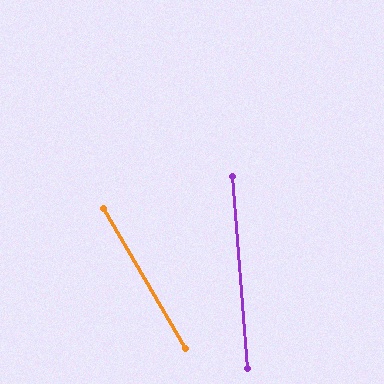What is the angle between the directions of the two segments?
Approximately 26 degrees.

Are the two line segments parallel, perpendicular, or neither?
Neither parallel nor perpendicular — they differ by about 26°.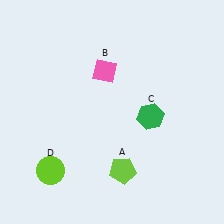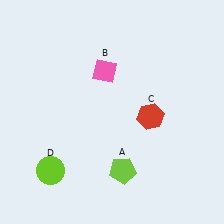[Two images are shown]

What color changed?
The hexagon (C) changed from green in Image 1 to red in Image 2.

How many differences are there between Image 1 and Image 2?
There is 1 difference between the two images.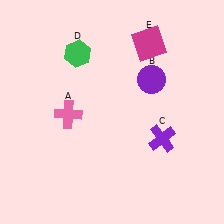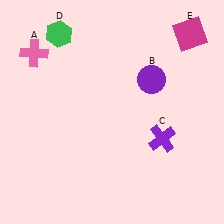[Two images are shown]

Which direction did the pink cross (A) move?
The pink cross (A) moved up.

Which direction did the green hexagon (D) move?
The green hexagon (D) moved up.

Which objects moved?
The objects that moved are: the pink cross (A), the green hexagon (D), the magenta square (E).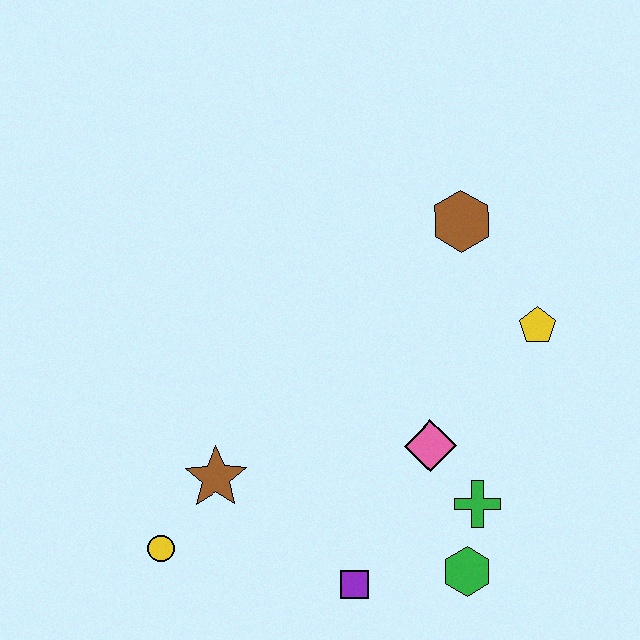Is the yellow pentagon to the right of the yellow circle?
Yes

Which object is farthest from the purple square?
The brown hexagon is farthest from the purple square.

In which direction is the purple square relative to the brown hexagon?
The purple square is below the brown hexagon.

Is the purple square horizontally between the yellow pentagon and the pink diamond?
No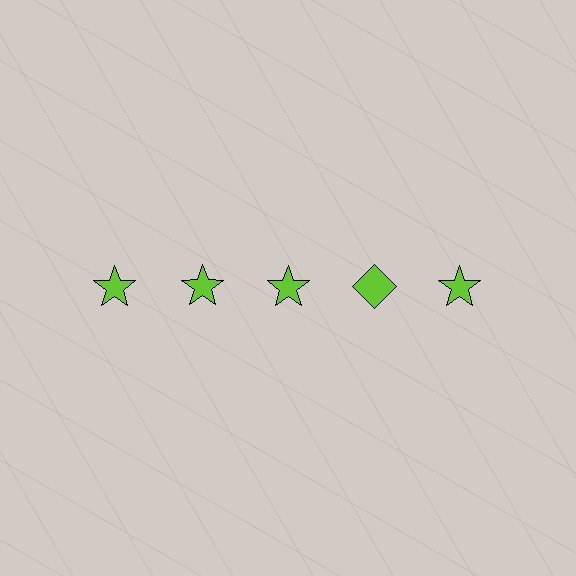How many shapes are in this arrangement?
There are 5 shapes arranged in a grid pattern.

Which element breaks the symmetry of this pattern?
The lime diamond in the top row, second from right column breaks the symmetry. All other shapes are lime stars.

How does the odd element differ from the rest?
It has a different shape: diamond instead of star.